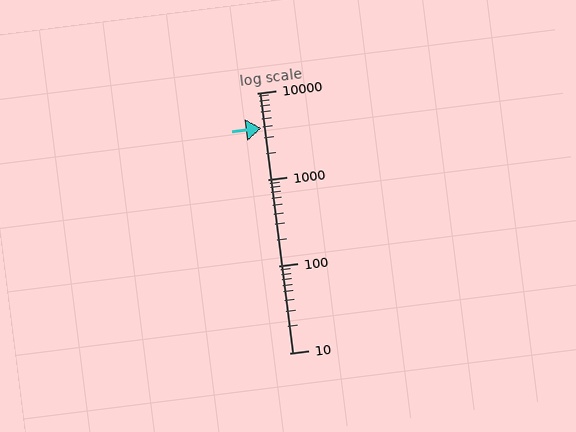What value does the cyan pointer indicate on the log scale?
The pointer indicates approximately 3900.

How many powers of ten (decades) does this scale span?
The scale spans 3 decades, from 10 to 10000.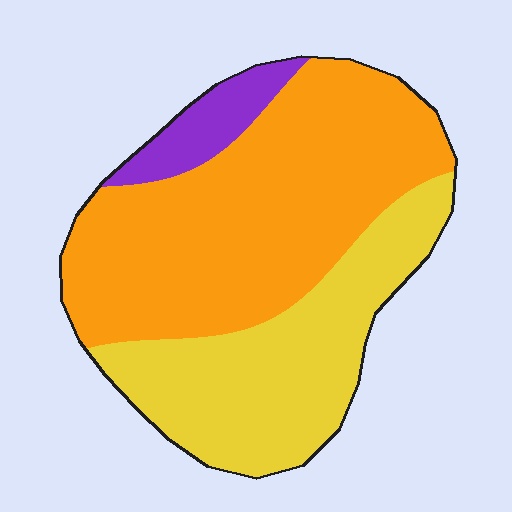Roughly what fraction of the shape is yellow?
Yellow covers about 35% of the shape.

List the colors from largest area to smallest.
From largest to smallest: orange, yellow, purple.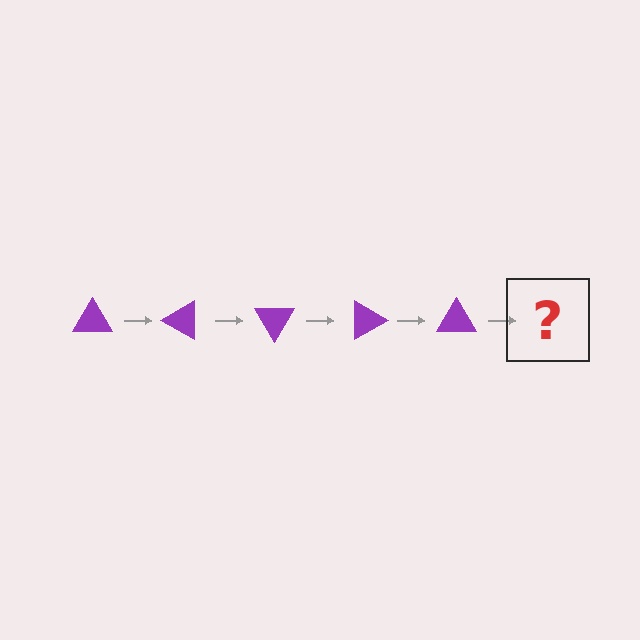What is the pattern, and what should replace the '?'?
The pattern is that the triangle rotates 30 degrees each step. The '?' should be a purple triangle rotated 150 degrees.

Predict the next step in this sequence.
The next step is a purple triangle rotated 150 degrees.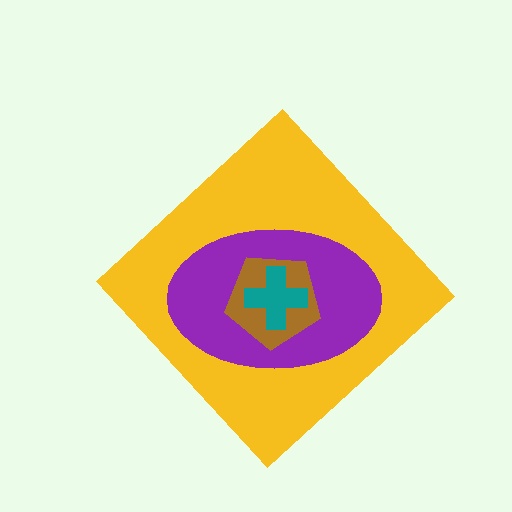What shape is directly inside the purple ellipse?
The brown pentagon.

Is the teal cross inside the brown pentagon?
Yes.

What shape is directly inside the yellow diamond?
The purple ellipse.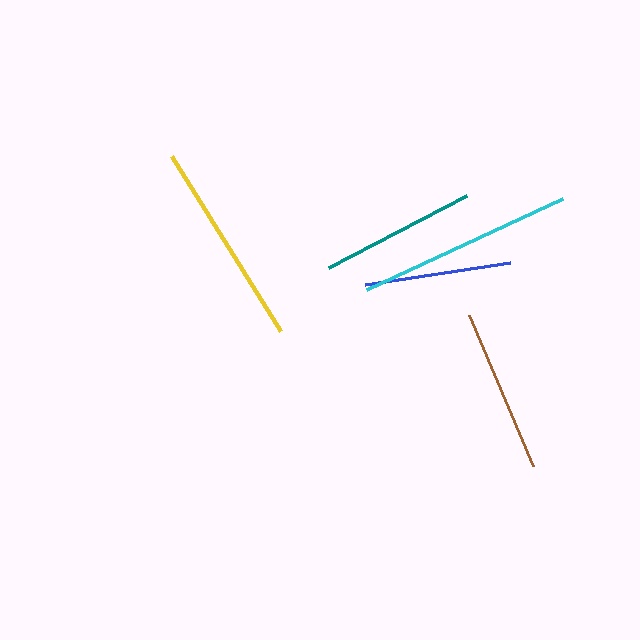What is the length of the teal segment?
The teal segment is approximately 156 pixels long.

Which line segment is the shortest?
The blue line is the shortest at approximately 146 pixels.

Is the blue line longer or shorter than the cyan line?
The cyan line is longer than the blue line.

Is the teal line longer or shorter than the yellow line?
The yellow line is longer than the teal line.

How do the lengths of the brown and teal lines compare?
The brown and teal lines are approximately the same length.